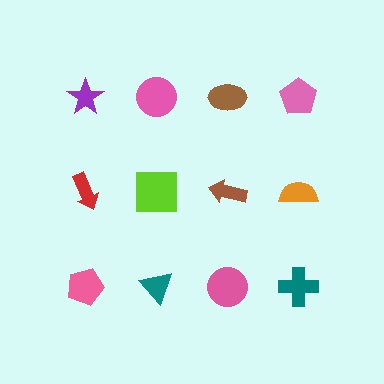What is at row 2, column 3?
A brown arrow.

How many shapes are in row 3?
4 shapes.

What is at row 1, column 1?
A purple star.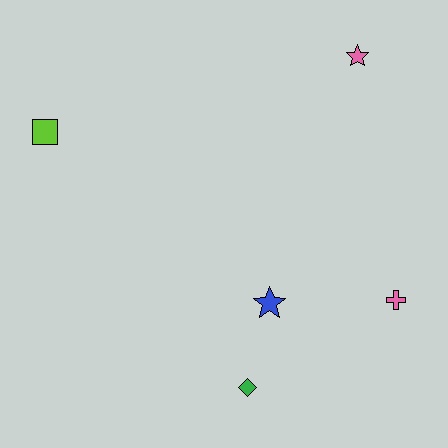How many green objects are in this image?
There is 1 green object.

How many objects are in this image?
There are 5 objects.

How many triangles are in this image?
There are no triangles.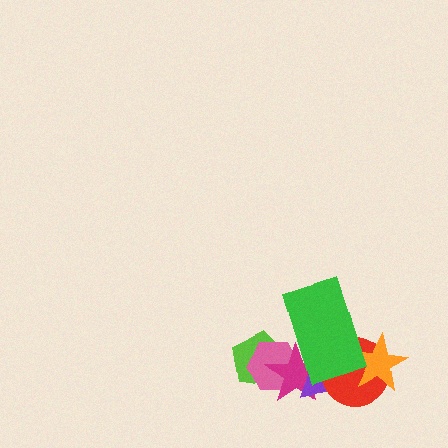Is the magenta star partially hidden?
Yes, it is partially covered by another shape.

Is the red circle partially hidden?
Yes, it is partially covered by another shape.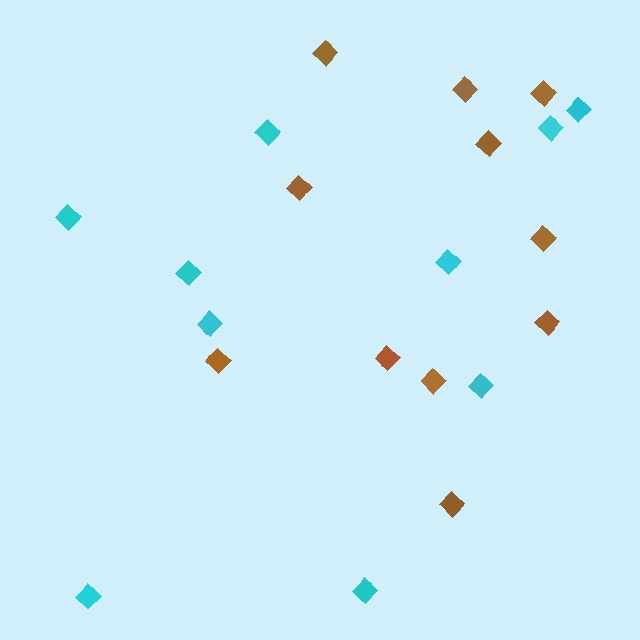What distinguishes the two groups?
There are 2 groups: one group of cyan diamonds (10) and one group of brown diamonds (11).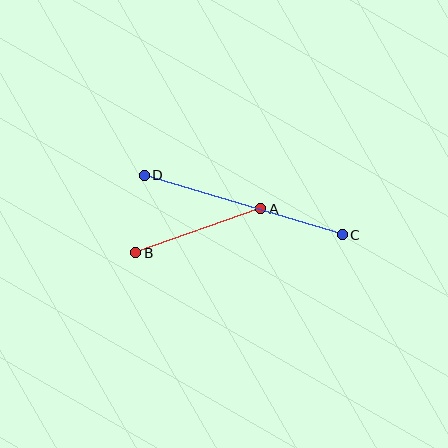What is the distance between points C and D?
The distance is approximately 207 pixels.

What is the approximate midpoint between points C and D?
The midpoint is at approximately (243, 205) pixels.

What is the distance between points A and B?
The distance is approximately 133 pixels.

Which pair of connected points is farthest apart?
Points C and D are farthest apart.